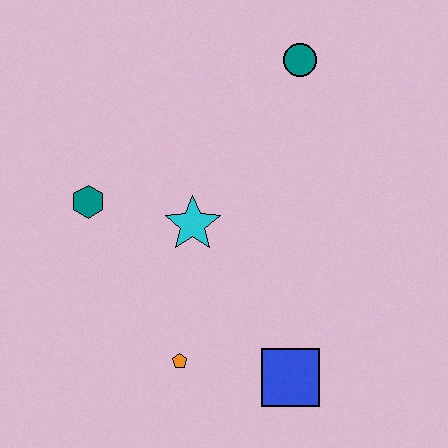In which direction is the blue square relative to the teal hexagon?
The blue square is to the right of the teal hexagon.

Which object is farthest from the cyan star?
The teal circle is farthest from the cyan star.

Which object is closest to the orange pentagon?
The blue square is closest to the orange pentagon.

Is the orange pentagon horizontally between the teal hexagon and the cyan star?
Yes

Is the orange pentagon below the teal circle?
Yes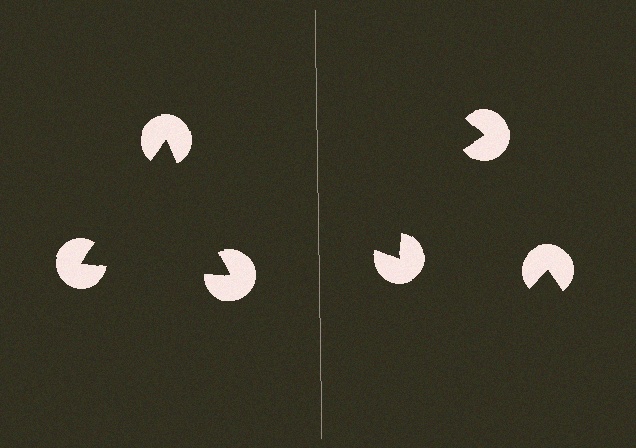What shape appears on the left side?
An illusory triangle.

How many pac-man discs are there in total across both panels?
6 — 3 on each side.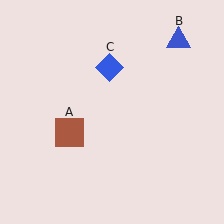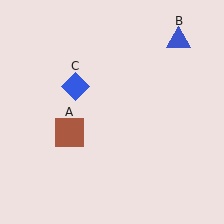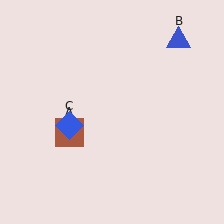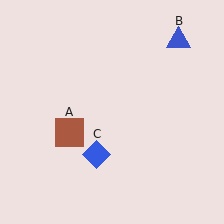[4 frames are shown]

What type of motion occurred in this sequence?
The blue diamond (object C) rotated counterclockwise around the center of the scene.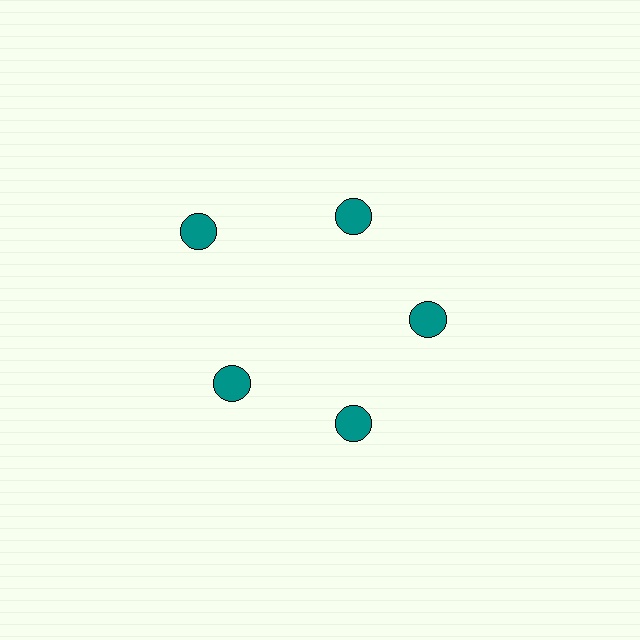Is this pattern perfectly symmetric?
No. The 5 teal circles are arranged in a ring, but one element near the 10 o'clock position is pushed outward from the center, breaking the 5-fold rotational symmetry.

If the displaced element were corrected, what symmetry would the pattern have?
It would have 5-fold rotational symmetry — the pattern would map onto itself every 72 degrees.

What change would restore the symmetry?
The symmetry would be restored by moving it inward, back onto the ring so that all 5 circles sit at equal angles and equal distance from the center.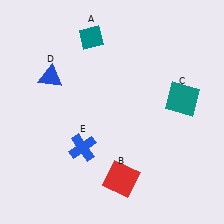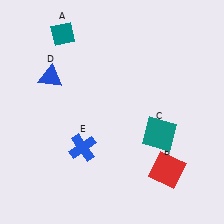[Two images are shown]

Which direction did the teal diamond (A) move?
The teal diamond (A) moved left.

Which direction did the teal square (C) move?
The teal square (C) moved down.